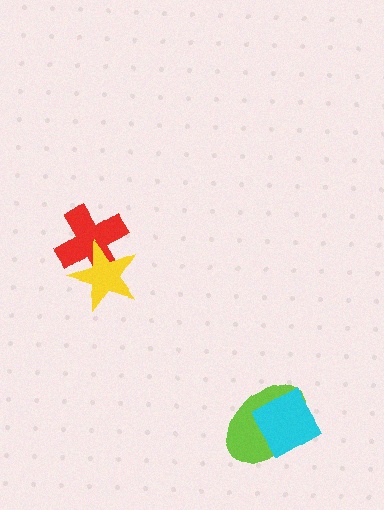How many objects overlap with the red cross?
1 object overlaps with the red cross.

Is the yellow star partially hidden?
No, no other shape covers it.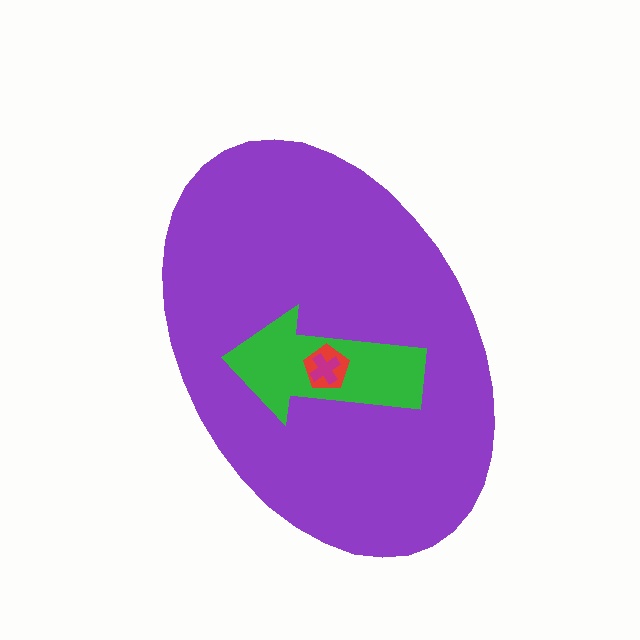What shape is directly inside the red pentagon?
The magenta cross.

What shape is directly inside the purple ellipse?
The green arrow.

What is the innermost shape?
The magenta cross.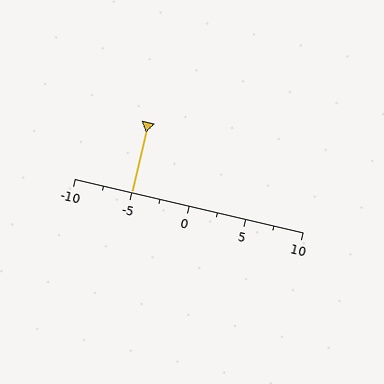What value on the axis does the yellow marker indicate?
The marker indicates approximately -5.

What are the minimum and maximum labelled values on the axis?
The axis runs from -10 to 10.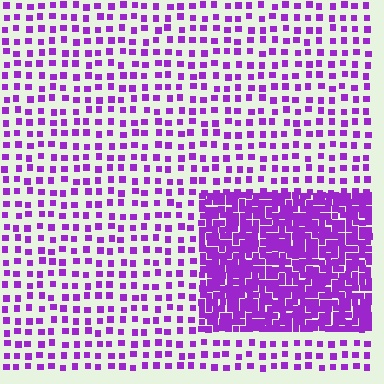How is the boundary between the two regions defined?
The boundary is defined by a change in element density (approximately 3.1x ratio). All elements are the same color, size, and shape.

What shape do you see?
I see a rectangle.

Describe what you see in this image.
The image contains small purple elements arranged at two different densities. A rectangle-shaped region is visible where the elements are more densely packed than the surrounding area.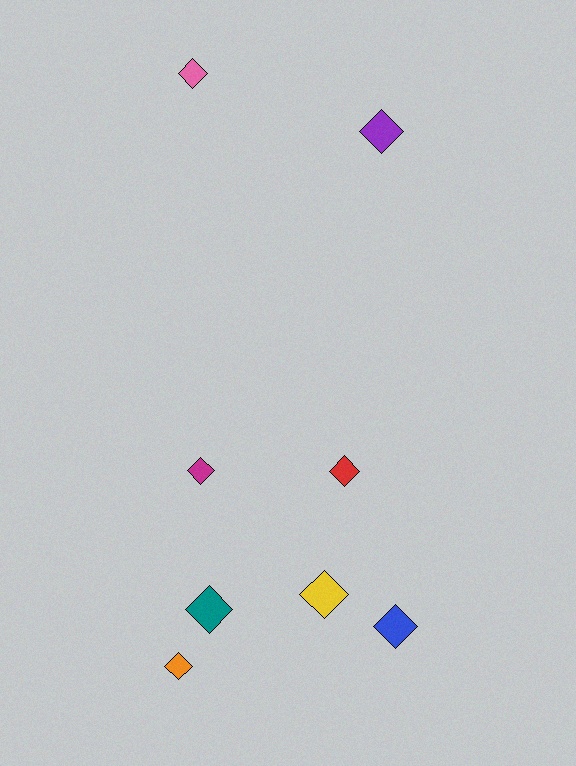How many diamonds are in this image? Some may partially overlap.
There are 8 diamonds.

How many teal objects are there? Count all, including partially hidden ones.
There is 1 teal object.